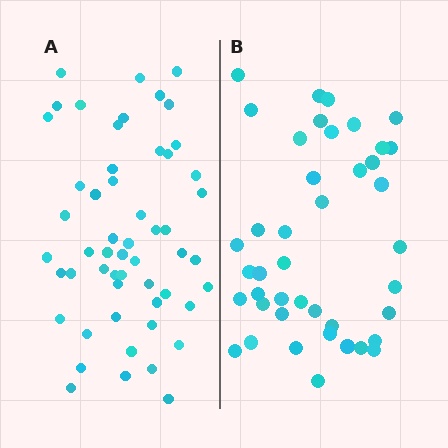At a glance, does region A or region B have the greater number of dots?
Region A (the left region) has more dots.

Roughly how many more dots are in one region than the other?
Region A has roughly 12 or so more dots than region B.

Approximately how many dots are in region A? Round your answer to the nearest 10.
About 50 dots. (The exact count is 54, which rounds to 50.)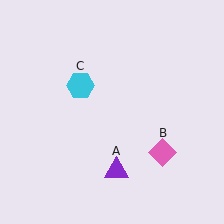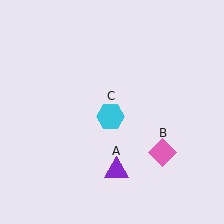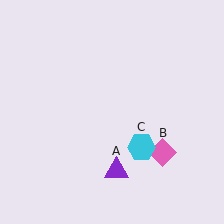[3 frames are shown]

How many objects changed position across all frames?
1 object changed position: cyan hexagon (object C).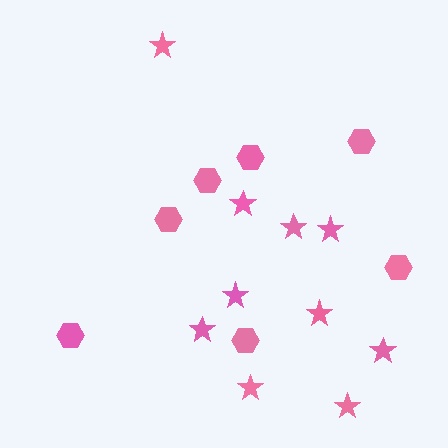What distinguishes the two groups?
There are 2 groups: one group of hexagons (7) and one group of stars (10).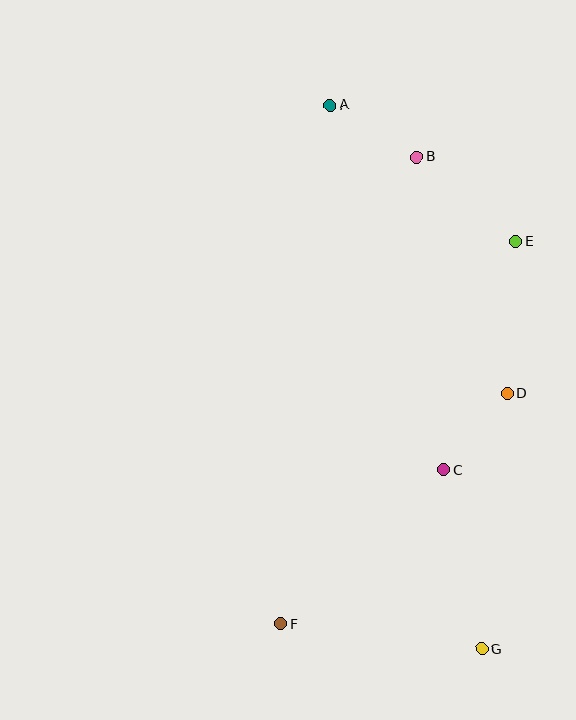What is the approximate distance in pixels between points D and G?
The distance between D and G is approximately 256 pixels.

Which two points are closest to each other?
Points C and D are closest to each other.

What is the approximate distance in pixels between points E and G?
The distance between E and G is approximately 409 pixels.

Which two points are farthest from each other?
Points A and G are farthest from each other.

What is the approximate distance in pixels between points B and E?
The distance between B and E is approximately 130 pixels.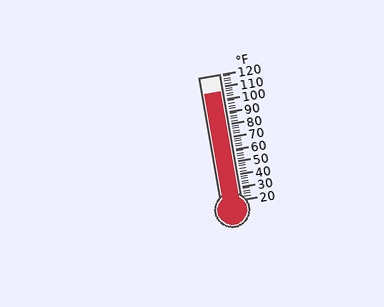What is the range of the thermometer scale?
The thermometer scale ranges from 20°F to 120°F.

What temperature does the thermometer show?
The thermometer shows approximately 106°F.